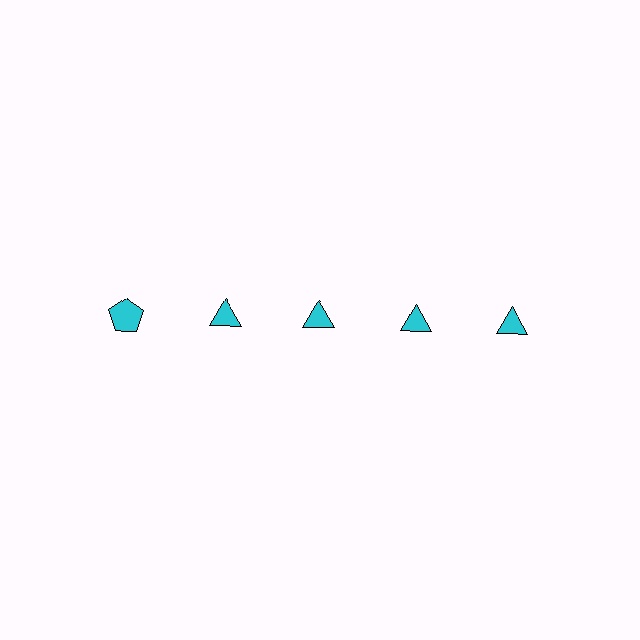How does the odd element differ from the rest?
It has a different shape: pentagon instead of triangle.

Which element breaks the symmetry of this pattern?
The cyan pentagon in the top row, leftmost column breaks the symmetry. All other shapes are cyan triangles.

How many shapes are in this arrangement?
There are 5 shapes arranged in a grid pattern.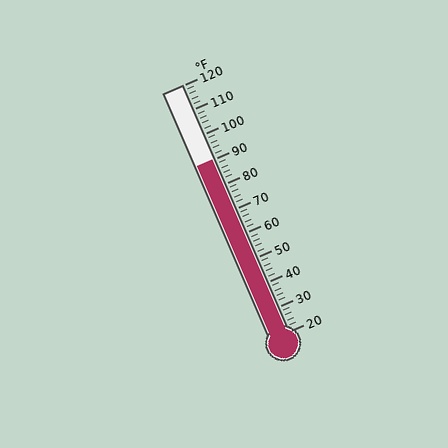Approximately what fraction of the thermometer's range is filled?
The thermometer is filled to approximately 70% of its range.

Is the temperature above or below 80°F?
The temperature is above 80°F.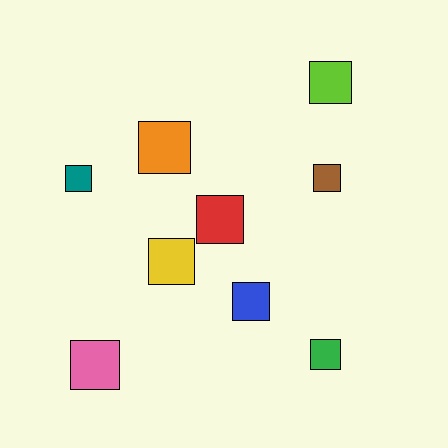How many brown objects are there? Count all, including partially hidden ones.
There is 1 brown object.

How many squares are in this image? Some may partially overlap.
There are 9 squares.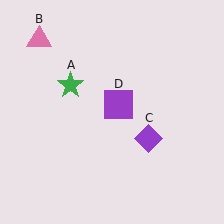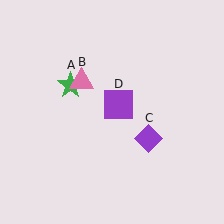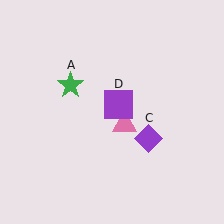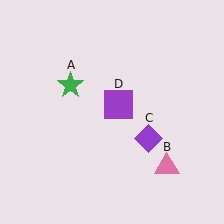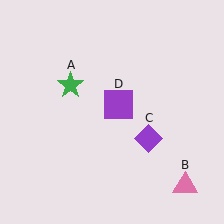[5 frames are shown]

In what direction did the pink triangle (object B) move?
The pink triangle (object B) moved down and to the right.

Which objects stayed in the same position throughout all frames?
Green star (object A) and purple diamond (object C) and purple square (object D) remained stationary.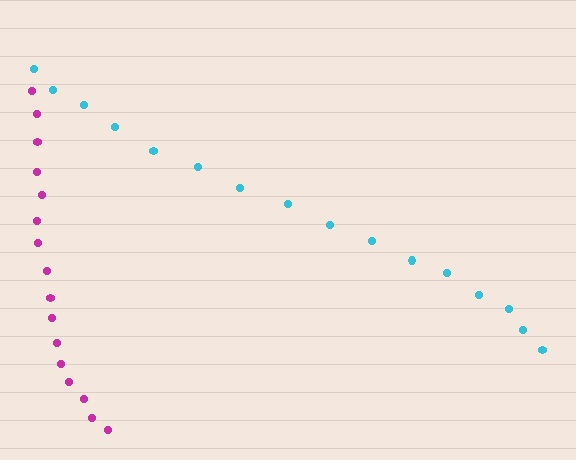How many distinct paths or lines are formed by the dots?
There are 2 distinct paths.